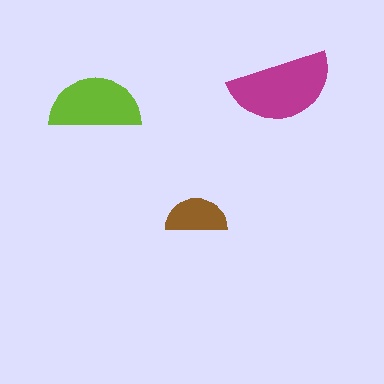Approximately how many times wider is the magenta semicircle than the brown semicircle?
About 1.5 times wider.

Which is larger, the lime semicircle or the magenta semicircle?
The magenta one.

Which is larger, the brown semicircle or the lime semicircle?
The lime one.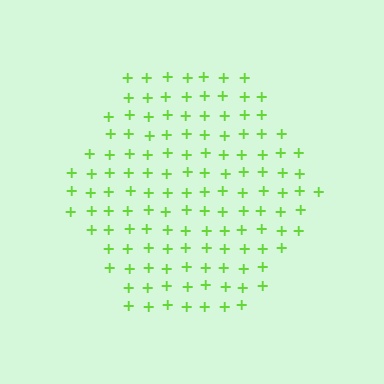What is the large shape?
The large shape is a hexagon.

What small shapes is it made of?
It is made of small plus signs.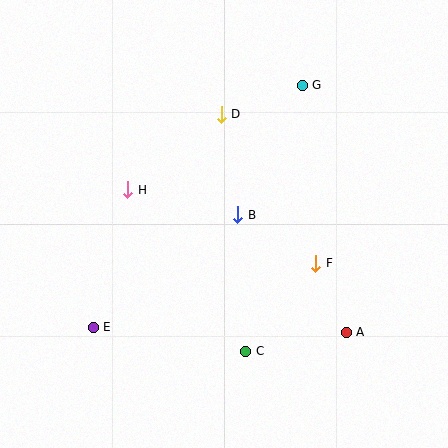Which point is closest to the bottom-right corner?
Point A is closest to the bottom-right corner.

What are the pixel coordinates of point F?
Point F is at (316, 263).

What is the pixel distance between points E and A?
The distance between E and A is 253 pixels.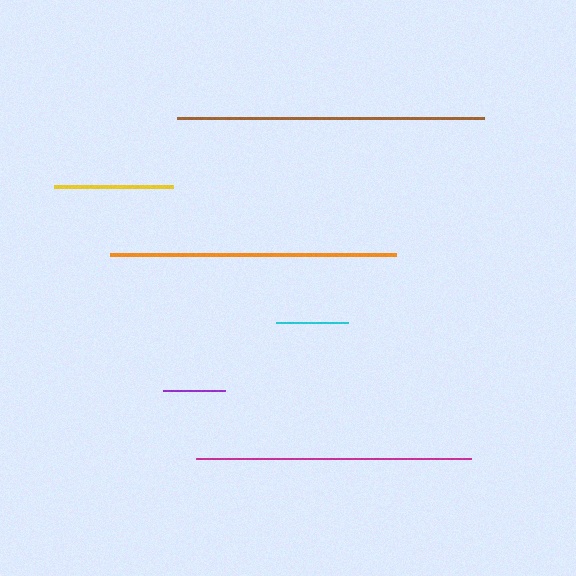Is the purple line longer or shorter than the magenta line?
The magenta line is longer than the purple line.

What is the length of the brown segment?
The brown segment is approximately 307 pixels long.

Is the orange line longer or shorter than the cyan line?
The orange line is longer than the cyan line.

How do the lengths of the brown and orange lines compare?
The brown and orange lines are approximately the same length.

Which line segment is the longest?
The brown line is the longest at approximately 307 pixels.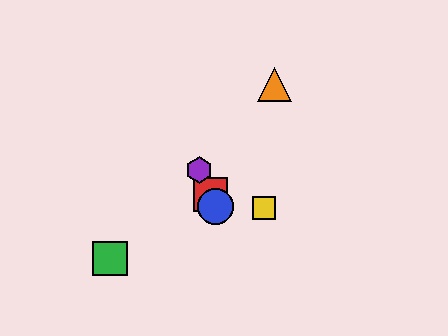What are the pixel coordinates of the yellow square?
The yellow square is at (264, 208).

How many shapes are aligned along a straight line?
3 shapes (the red square, the blue circle, the purple hexagon) are aligned along a straight line.